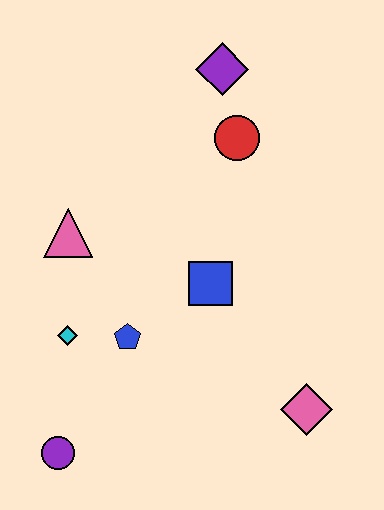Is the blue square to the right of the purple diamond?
No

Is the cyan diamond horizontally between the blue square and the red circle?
No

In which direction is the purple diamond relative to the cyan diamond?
The purple diamond is above the cyan diamond.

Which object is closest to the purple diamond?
The red circle is closest to the purple diamond.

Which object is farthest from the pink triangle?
The pink diamond is farthest from the pink triangle.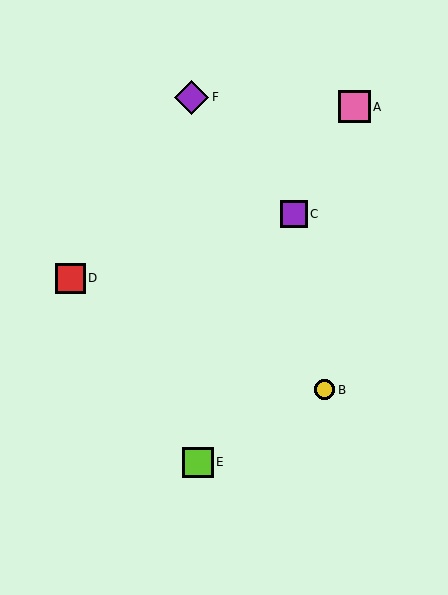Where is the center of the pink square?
The center of the pink square is at (354, 107).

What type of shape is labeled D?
Shape D is a red square.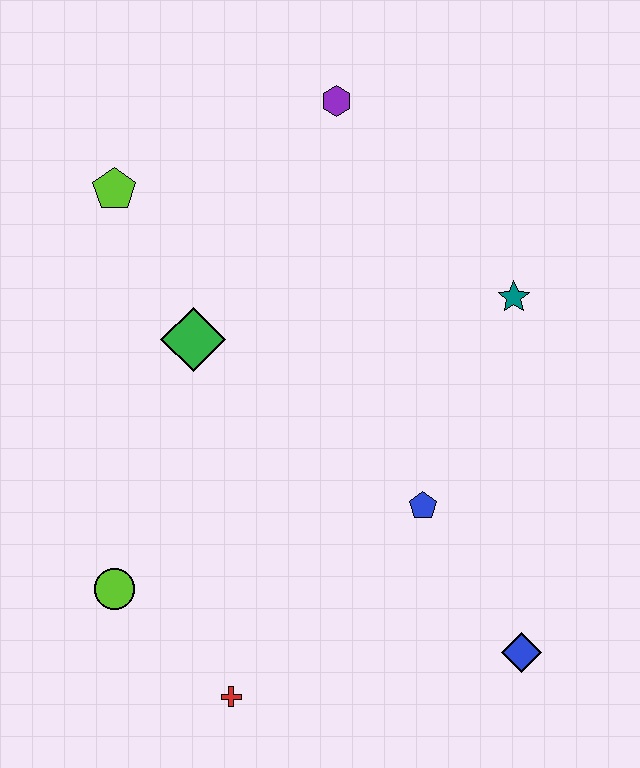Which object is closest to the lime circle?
The red cross is closest to the lime circle.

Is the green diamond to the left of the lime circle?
No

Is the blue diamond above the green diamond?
No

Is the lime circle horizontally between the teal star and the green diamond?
No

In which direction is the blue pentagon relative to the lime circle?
The blue pentagon is to the right of the lime circle.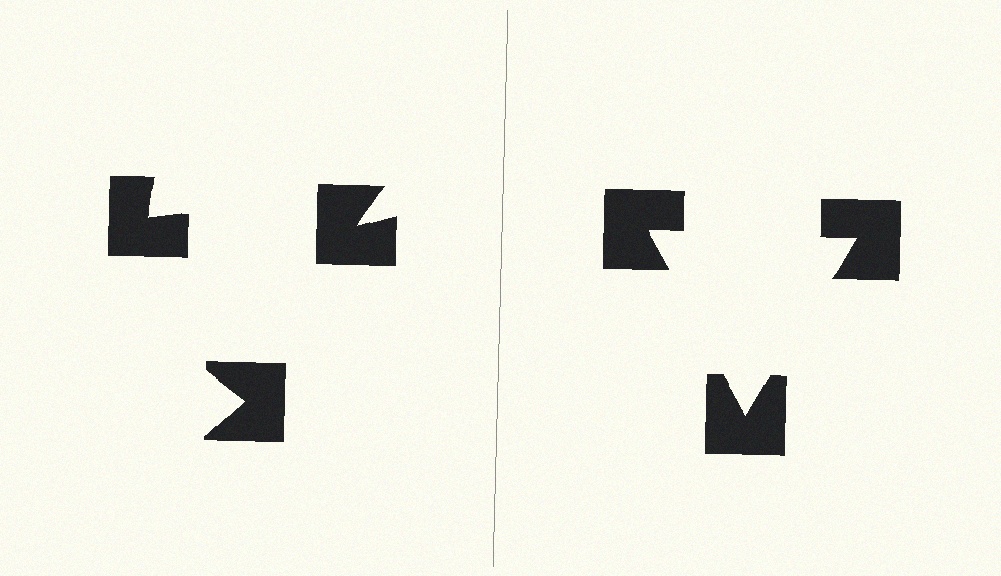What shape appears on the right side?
An illusory triangle.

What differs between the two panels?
The notched squares are positioned identically on both sides; only the wedge orientations differ. On the right they align to a triangle; on the left they are misaligned.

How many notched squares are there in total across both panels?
6 — 3 on each side.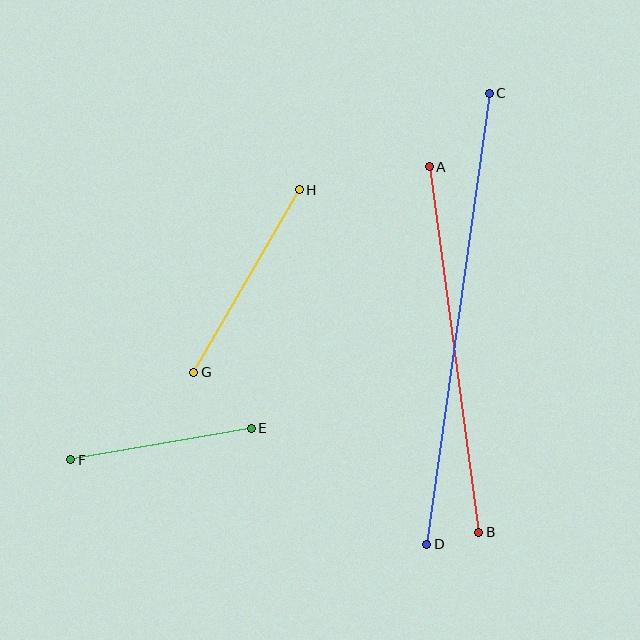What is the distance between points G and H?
The distance is approximately 211 pixels.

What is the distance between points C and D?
The distance is approximately 455 pixels.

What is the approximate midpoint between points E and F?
The midpoint is at approximately (161, 444) pixels.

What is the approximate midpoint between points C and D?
The midpoint is at approximately (458, 319) pixels.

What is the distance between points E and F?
The distance is approximately 184 pixels.